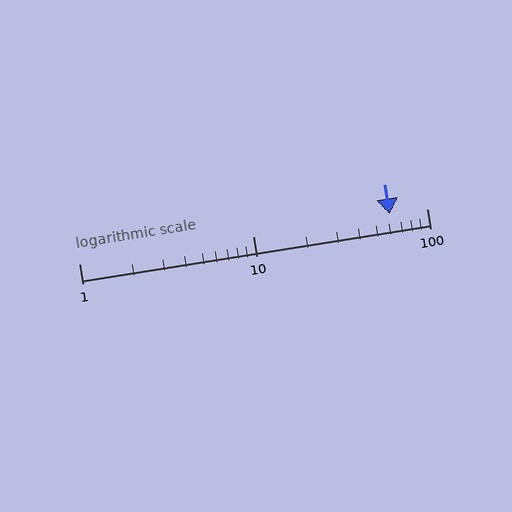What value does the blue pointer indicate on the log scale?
The pointer indicates approximately 61.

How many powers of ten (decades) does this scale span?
The scale spans 2 decades, from 1 to 100.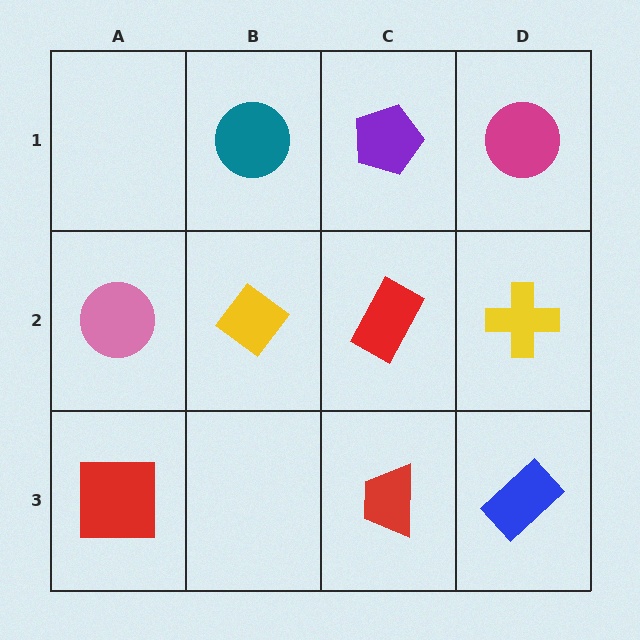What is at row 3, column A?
A red square.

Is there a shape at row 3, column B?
No, that cell is empty.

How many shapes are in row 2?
4 shapes.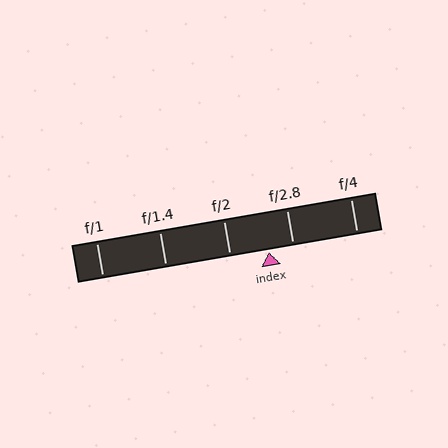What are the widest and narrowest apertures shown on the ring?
The widest aperture shown is f/1 and the narrowest is f/4.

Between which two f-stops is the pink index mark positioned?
The index mark is between f/2 and f/2.8.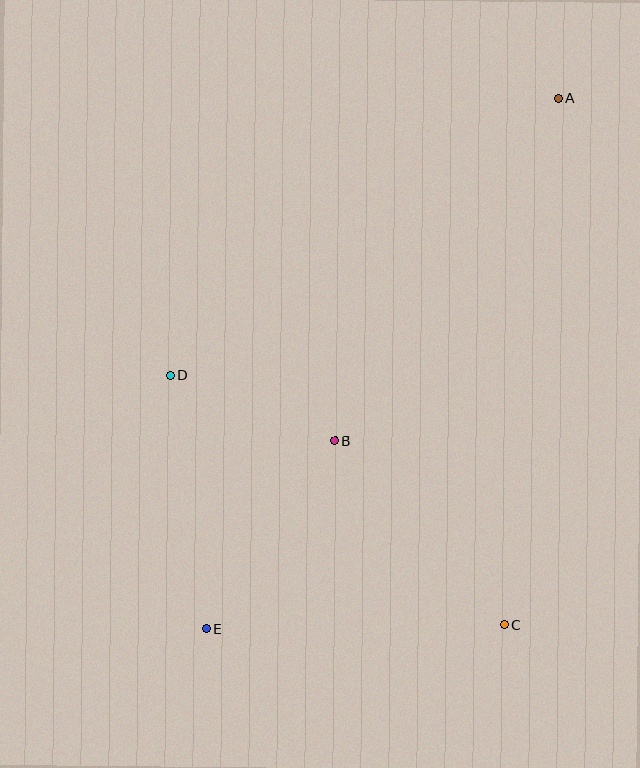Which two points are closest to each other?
Points B and D are closest to each other.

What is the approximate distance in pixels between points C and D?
The distance between C and D is approximately 417 pixels.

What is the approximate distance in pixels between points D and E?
The distance between D and E is approximately 256 pixels.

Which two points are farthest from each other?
Points A and E are farthest from each other.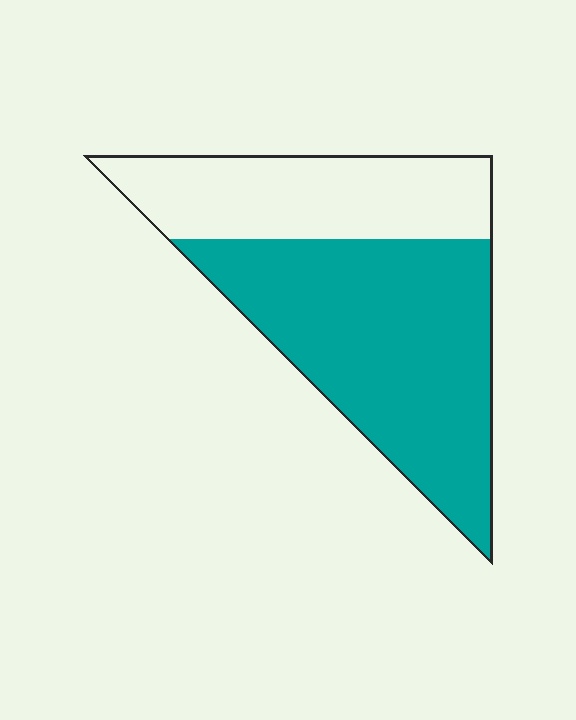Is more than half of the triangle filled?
Yes.